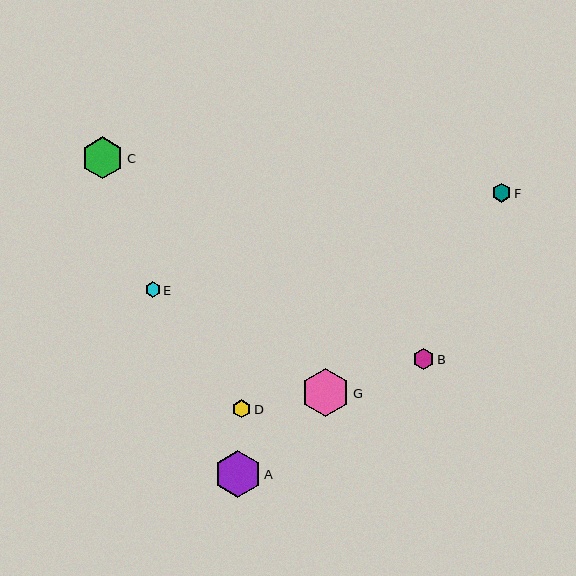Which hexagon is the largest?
Hexagon G is the largest with a size of approximately 48 pixels.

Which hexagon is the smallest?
Hexagon E is the smallest with a size of approximately 15 pixels.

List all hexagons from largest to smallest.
From largest to smallest: G, A, C, B, F, D, E.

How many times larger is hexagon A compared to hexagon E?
Hexagon A is approximately 3.1 times the size of hexagon E.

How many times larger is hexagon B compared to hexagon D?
Hexagon B is approximately 1.2 times the size of hexagon D.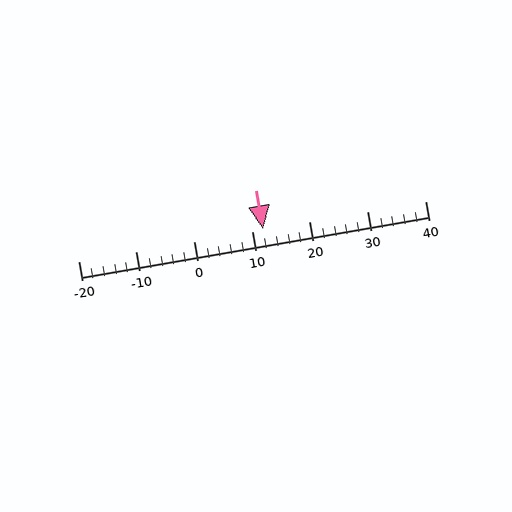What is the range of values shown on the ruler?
The ruler shows values from -20 to 40.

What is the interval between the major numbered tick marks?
The major tick marks are spaced 10 units apart.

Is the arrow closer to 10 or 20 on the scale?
The arrow is closer to 10.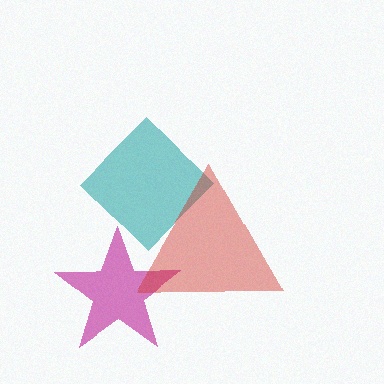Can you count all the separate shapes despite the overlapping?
Yes, there are 3 separate shapes.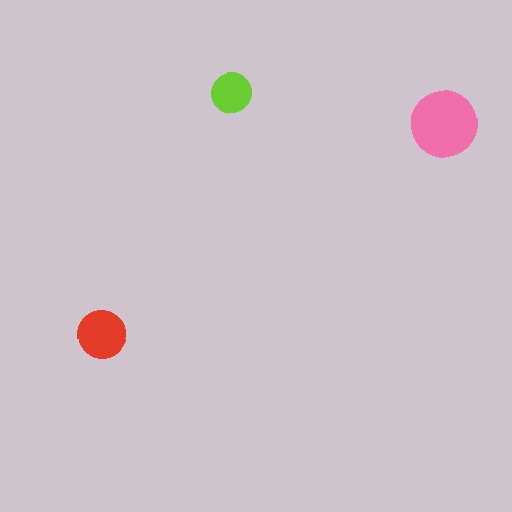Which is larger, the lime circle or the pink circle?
The pink one.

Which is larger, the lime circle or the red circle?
The red one.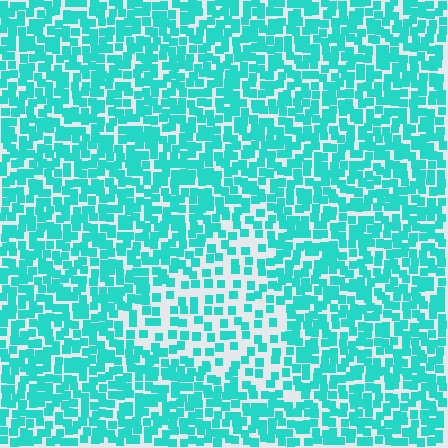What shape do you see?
I see a triangle.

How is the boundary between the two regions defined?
The boundary is defined by a change in element density (approximately 2.0x ratio). All elements are the same color, size, and shape.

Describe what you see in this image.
The image contains small cyan elements arranged at two different densities. A triangle-shaped region is visible where the elements are less densely packed than the surrounding area.